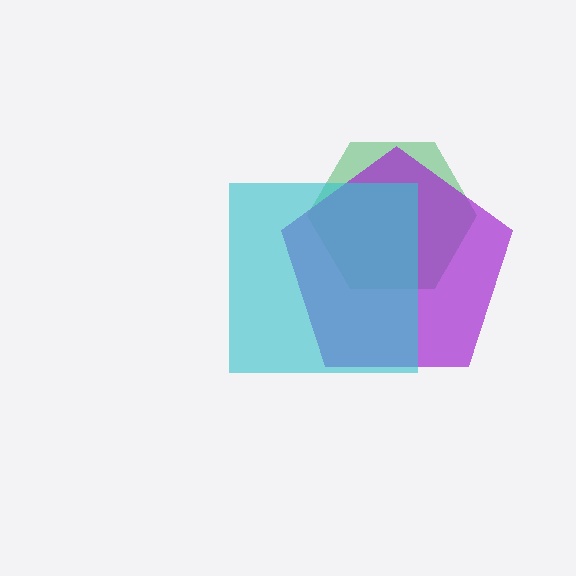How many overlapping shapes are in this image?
There are 3 overlapping shapes in the image.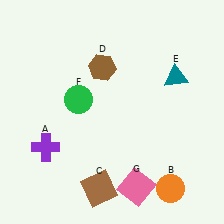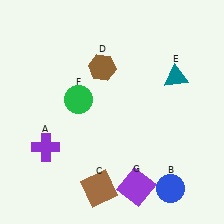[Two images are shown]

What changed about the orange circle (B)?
In Image 1, B is orange. In Image 2, it changed to blue.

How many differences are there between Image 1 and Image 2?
There are 2 differences between the two images.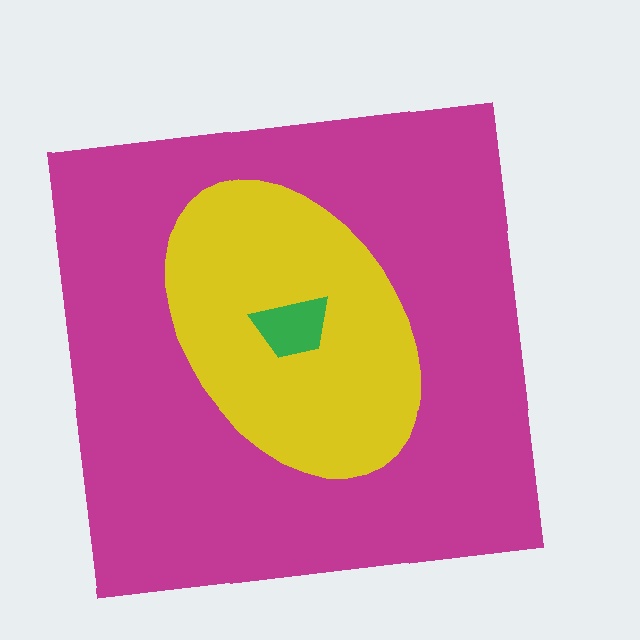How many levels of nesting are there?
3.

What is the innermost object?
The green trapezoid.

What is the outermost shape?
The magenta square.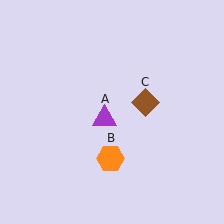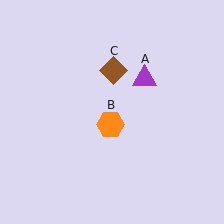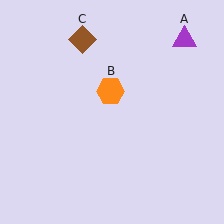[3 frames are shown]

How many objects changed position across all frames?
3 objects changed position: purple triangle (object A), orange hexagon (object B), brown diamond (object C).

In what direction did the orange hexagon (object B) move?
The orange hexagon (object B) moved up.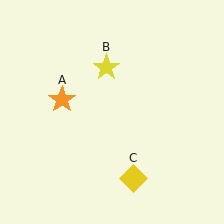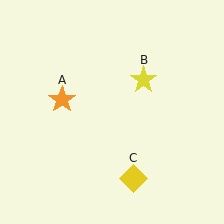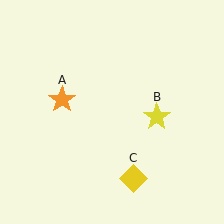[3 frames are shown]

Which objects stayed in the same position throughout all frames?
Orange star (object A) and yellow diamond (object C) remained stationary.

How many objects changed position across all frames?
1 object changed position: yellow star (object B).